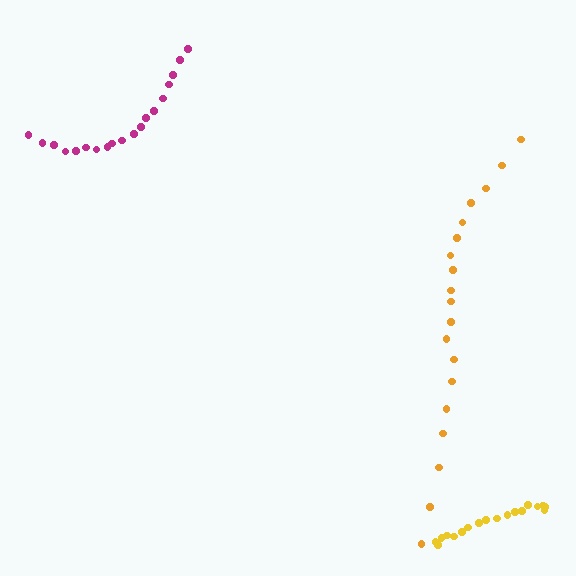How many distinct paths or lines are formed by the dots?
There are 3 distinct paths.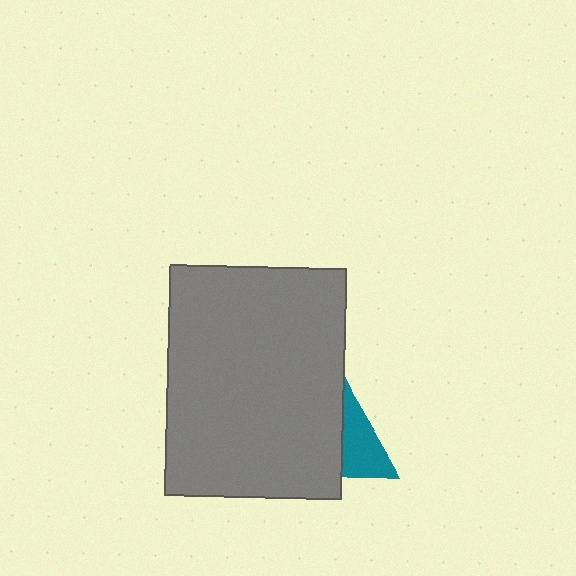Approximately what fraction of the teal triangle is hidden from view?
Roughly 58% of the teal triangle is hidden behind the gray rectangle.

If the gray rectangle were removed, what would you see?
You would see the complete teal triangle.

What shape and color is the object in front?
The object in front is a gray rectangle.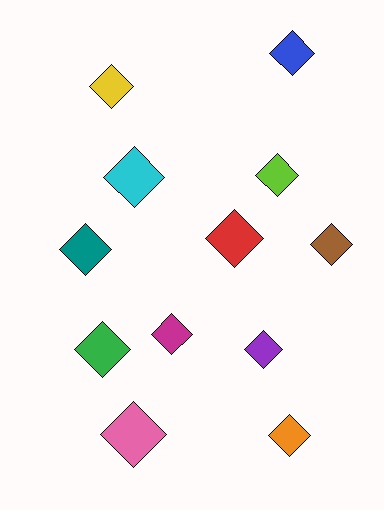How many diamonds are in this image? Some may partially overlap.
There are 12 diamonds.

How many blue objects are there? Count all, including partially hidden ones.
There is 1 blue object.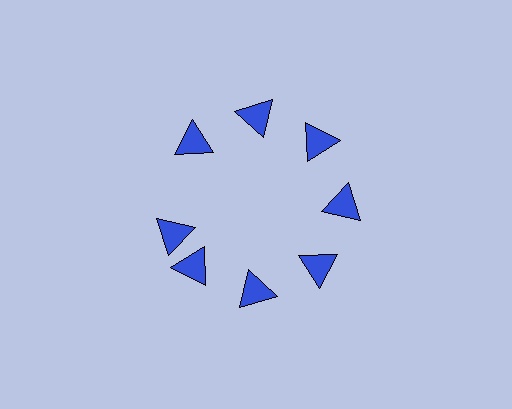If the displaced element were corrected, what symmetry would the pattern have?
It would have 8-fold rotational symmetry — the pattern would map onto itself every 45 degrees.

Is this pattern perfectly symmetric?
No. The 8 blue triangles are arranged in a ring, but one element near the 9 o'clock position is rotated out of alignment along the ring, breaking the 8-fold rotational symmetry.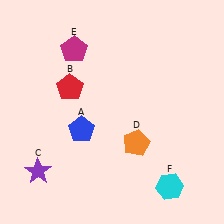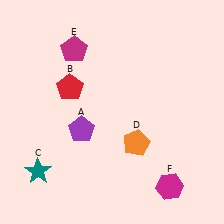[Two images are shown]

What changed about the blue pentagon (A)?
In Image 1, A is blue. In Image 2, it changed to purple.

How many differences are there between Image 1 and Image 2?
There are 3 differences between the two images.